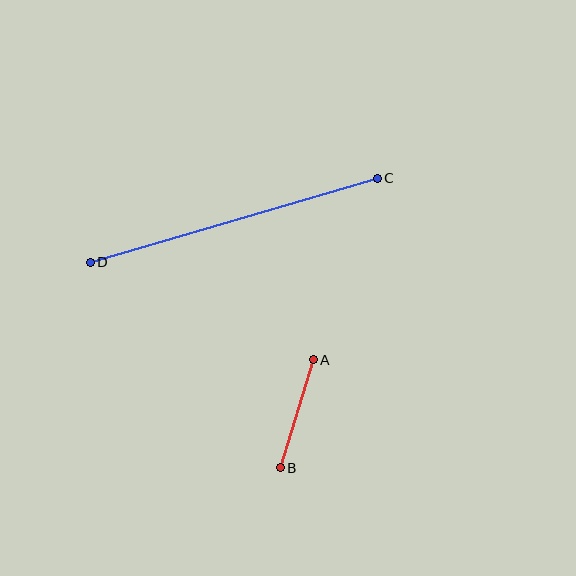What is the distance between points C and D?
The distance is approximately 299 pixels.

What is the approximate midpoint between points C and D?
The midpoint is at approximately (234, 220) pixels.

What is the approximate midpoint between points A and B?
The midpoint is at approximately (297, 414) pixels.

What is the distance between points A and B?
The distance is approximately 113 pixels.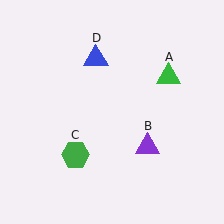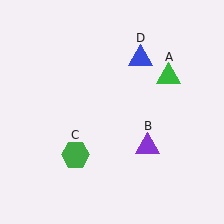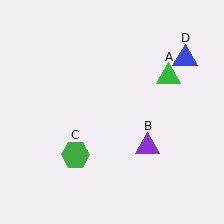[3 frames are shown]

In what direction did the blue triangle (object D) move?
The blue triangle (object D) moved right.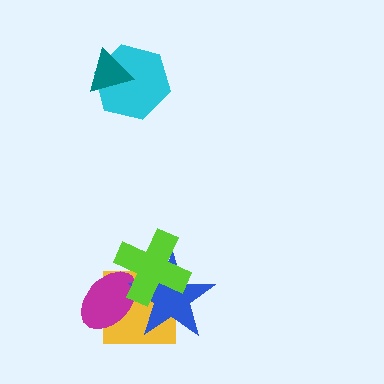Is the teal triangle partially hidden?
No, no other shape covers it.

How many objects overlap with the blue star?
3 objects overlap with the blue star.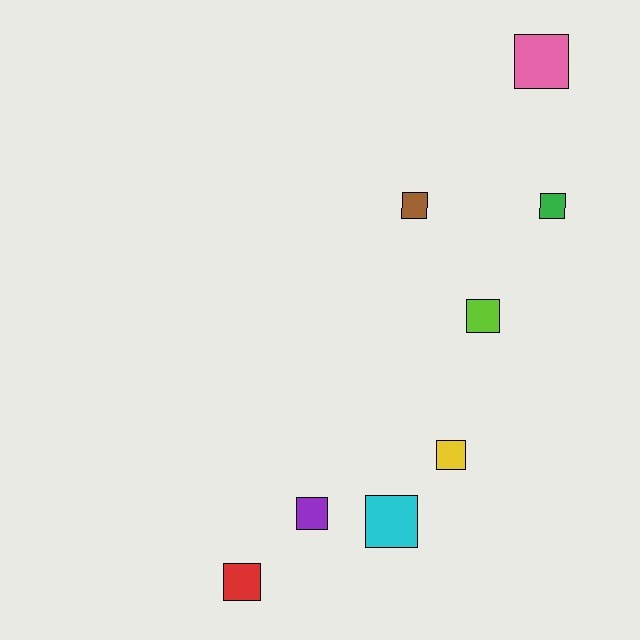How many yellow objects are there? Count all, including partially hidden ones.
There is 1 yellow object.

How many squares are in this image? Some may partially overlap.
There are 8 squares.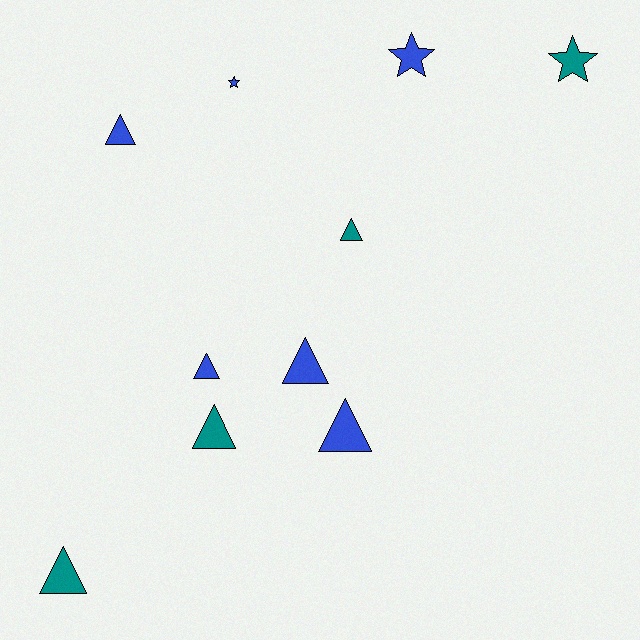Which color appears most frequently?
Blue, with 6 objects.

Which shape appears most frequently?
Triangle, with 7 objects.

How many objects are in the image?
There are 10 objects.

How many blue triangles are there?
There are 4 blue triangles.